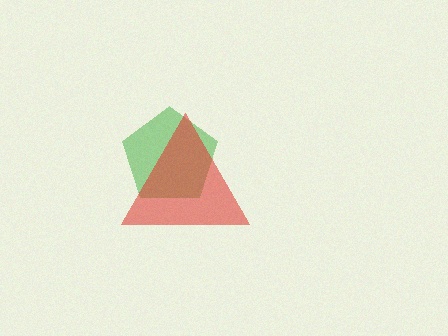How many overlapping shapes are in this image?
There are 2 overlapping shapes in the image.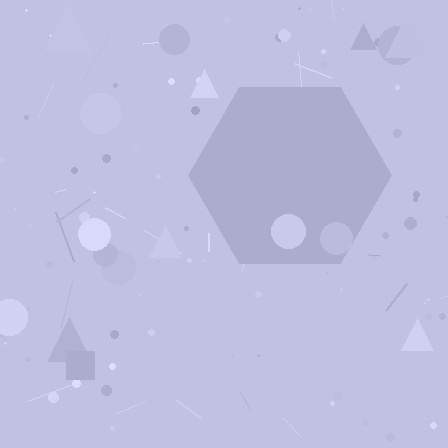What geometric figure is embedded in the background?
A hexagon is embedded in the background.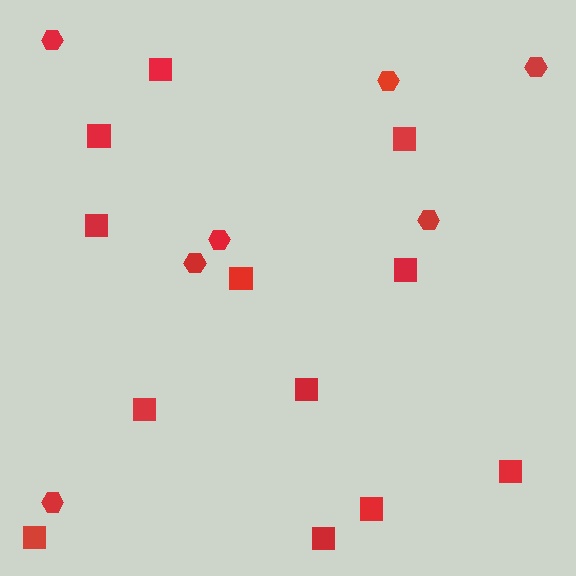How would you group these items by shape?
There are 2 groups: one group of hexagons (7) and one group of squares (12).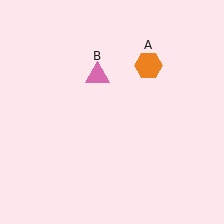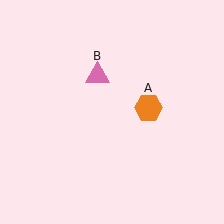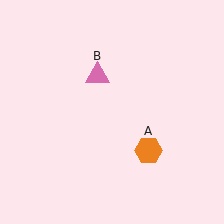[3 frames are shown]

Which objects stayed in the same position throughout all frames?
Pink triangle (object B) remained stationary.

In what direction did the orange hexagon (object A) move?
The orange hexagon (object A) moved down.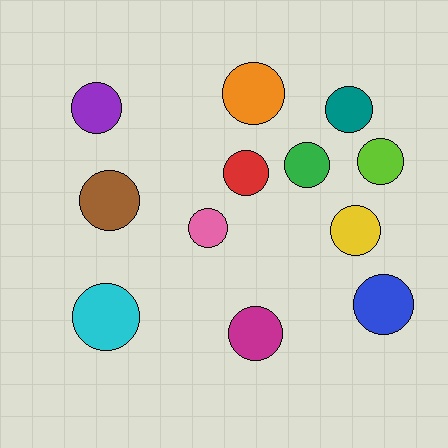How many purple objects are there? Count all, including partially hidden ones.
There is 1 purple object.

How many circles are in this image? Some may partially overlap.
There are 12 circles.